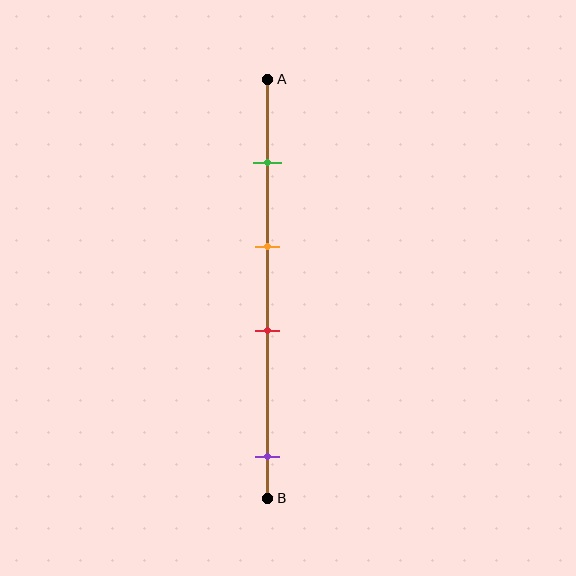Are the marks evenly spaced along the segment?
No, the marks are not evenly spaced.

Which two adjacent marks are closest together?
The orange and red marks are the closest adjacent pair.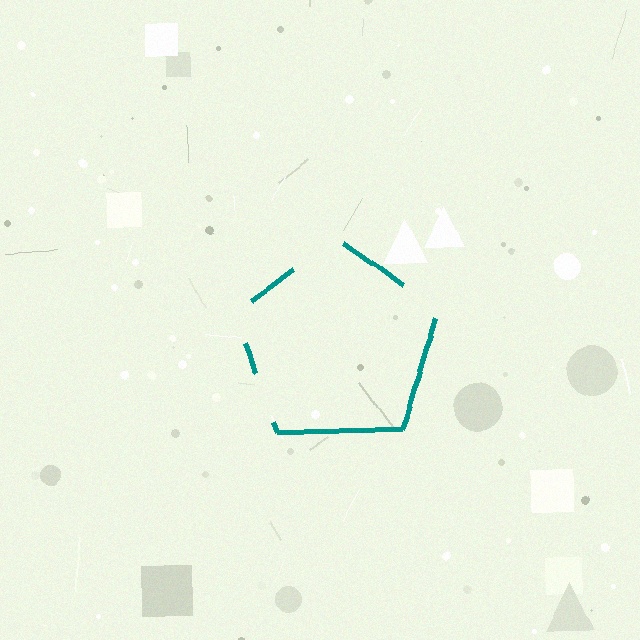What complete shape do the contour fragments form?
The contour fragments form a pentagon.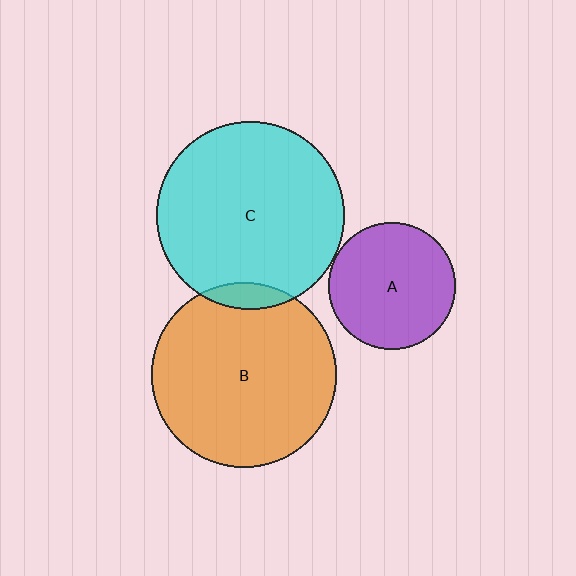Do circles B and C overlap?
Yes.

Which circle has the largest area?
Circle C (cyan).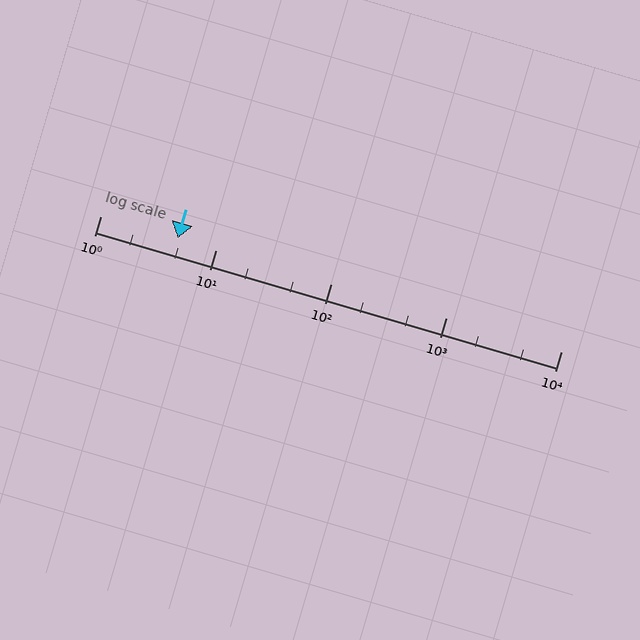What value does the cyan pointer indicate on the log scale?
The pointer indicates approximately 4.7.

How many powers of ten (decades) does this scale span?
The scale spans 4 decades, from 1 to 10000.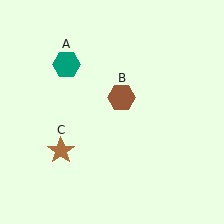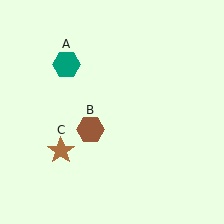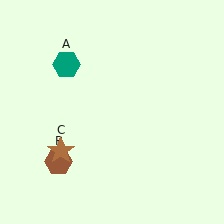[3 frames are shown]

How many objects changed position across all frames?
1 object changed position: brown hexagon (object B).